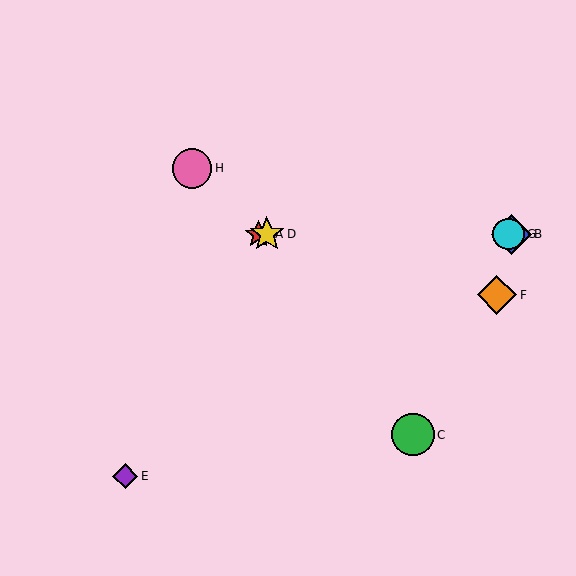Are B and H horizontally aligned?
No, B is at y≈234 and H is at y≈168.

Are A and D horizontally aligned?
Yes, both are at y≈234.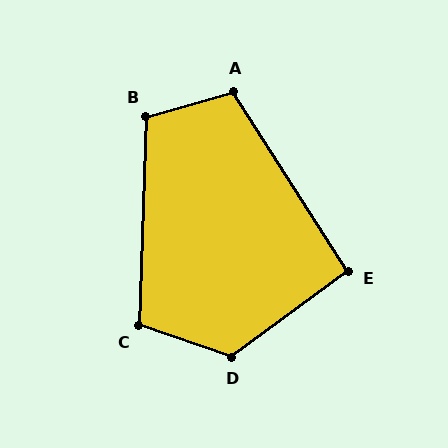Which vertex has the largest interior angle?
D, at approximately 125 degrees.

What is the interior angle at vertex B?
Approximately 108 degrees (obtuse).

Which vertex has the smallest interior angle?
E, at approximately 94 degrees.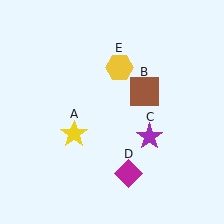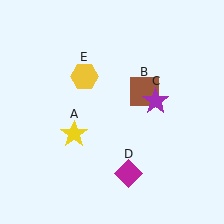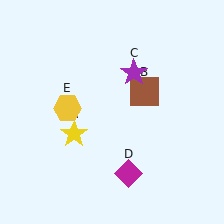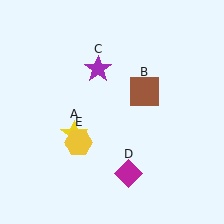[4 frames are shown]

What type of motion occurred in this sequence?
The purple star (object C), yellow hexagon (object E) rotated counterclockwise around the center of the scene.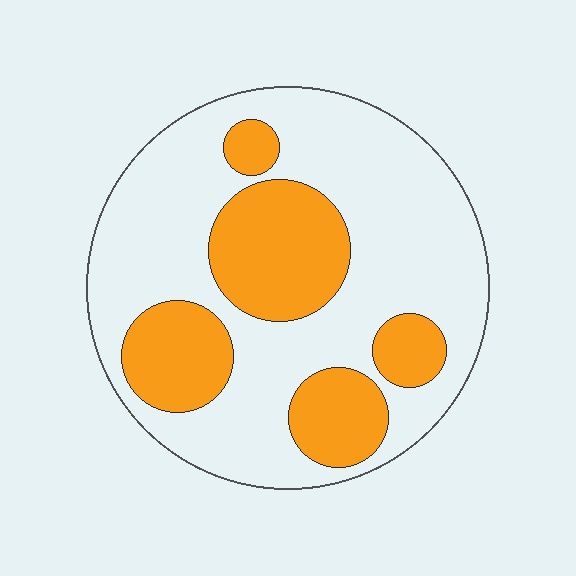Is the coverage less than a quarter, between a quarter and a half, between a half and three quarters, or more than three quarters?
Between a quarter and a half.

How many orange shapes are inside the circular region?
5.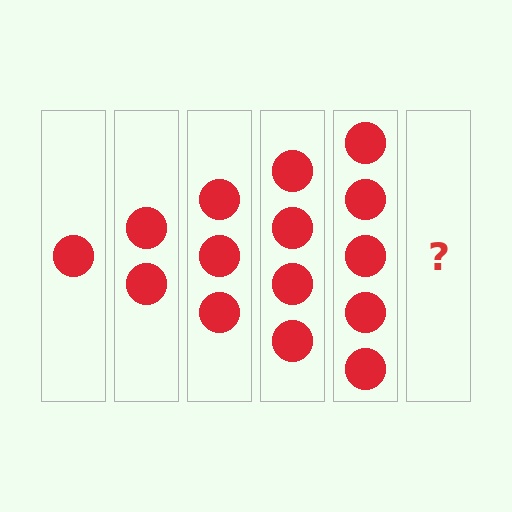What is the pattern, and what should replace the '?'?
The pattern is that each step adds one more circle. The '?' should be 6 circles.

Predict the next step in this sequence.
The next step is 6 circles.